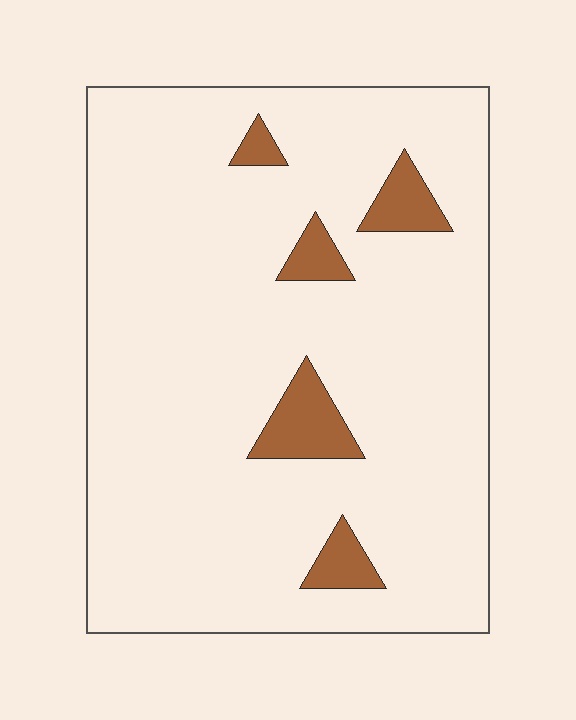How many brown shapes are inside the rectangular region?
5.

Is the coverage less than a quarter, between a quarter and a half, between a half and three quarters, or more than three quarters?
Less than a quarter.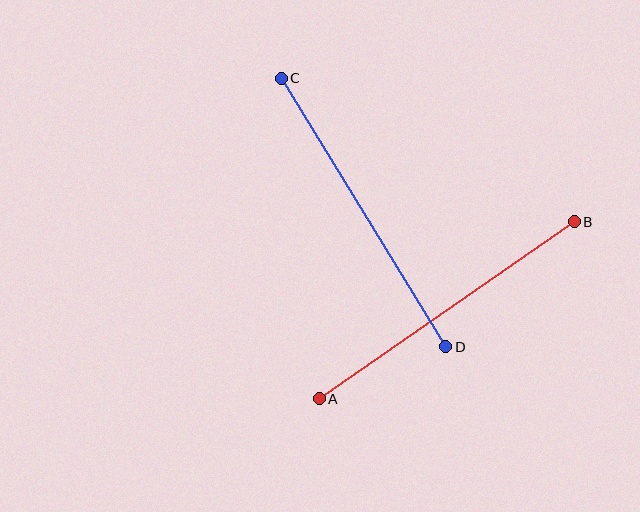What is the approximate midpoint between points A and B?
The midpoint is at approximately (447, 310) pixels.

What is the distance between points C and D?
The distance is approximately 315 pixels.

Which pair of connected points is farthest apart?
Points C and D are farthest apart.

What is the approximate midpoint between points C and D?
The midpoint is at approximately (364, 213) pixels.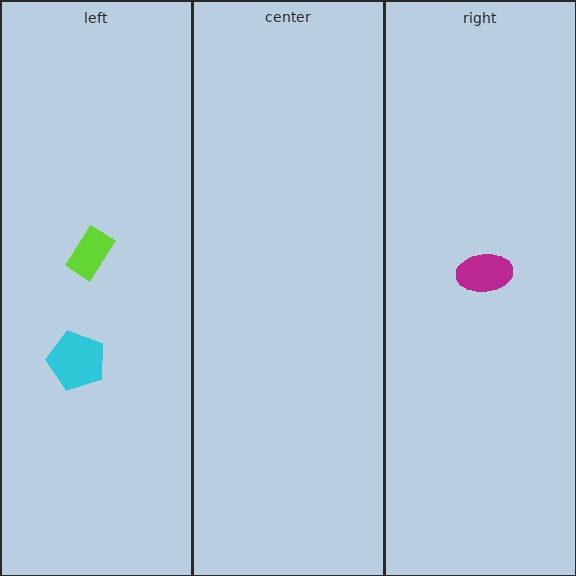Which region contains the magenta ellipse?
The right region.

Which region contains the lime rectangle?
The left region.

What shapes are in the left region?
The lime rectangle, the cyan pentagon.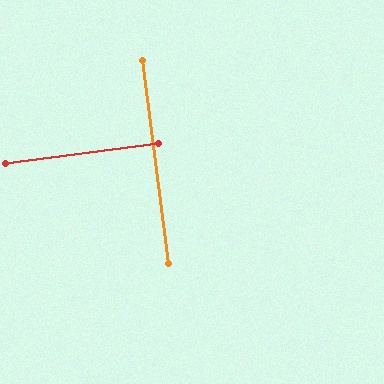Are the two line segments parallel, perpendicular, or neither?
Perpendicular — they meet at approximately 90°.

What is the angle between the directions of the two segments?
Approximately 90 degrees.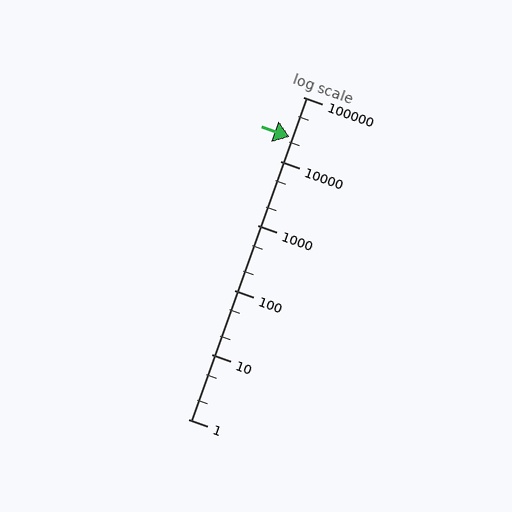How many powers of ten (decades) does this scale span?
The scale spans 5 decades, from 1 to 100000.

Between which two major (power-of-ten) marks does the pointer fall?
The pointer is between 10000 and 100000.